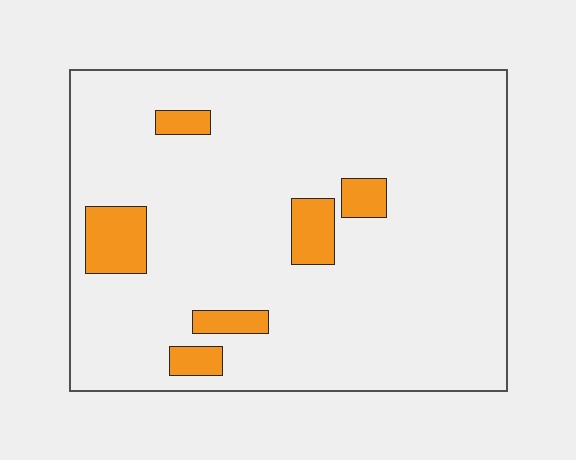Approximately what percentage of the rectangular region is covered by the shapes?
Approximately 10%.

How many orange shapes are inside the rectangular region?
6.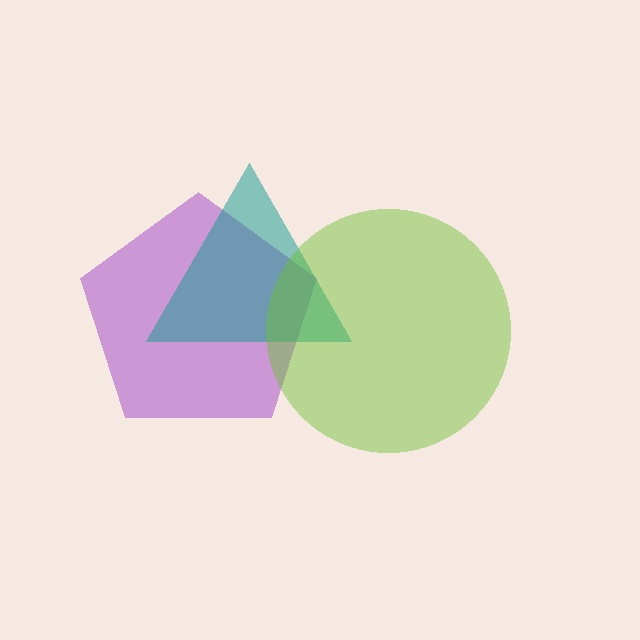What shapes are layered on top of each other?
The layered shapes are: a purple pentagon, a teal triangle, a lime circle.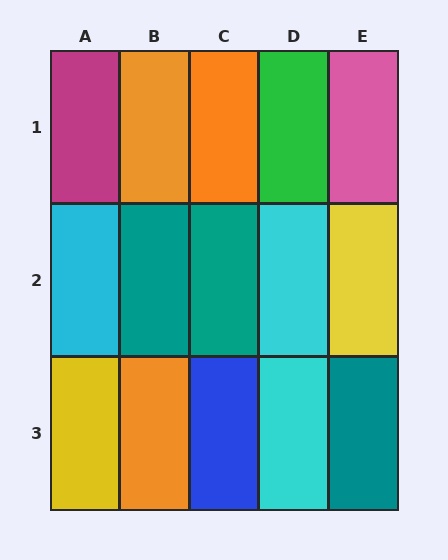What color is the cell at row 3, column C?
Blue.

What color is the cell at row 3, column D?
Cyan.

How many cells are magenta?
1 cell is magenta.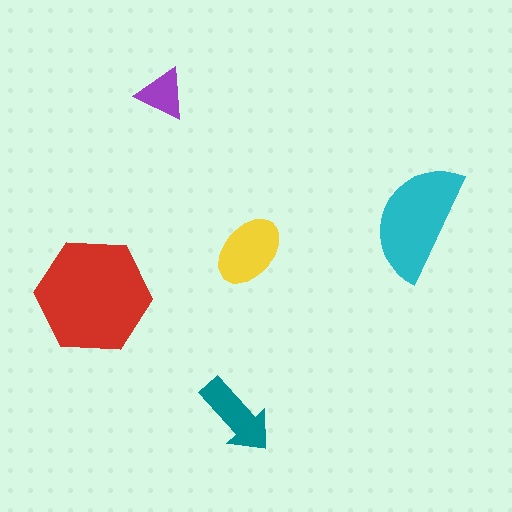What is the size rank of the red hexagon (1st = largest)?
1st.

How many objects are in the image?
There are 5 objects in the image.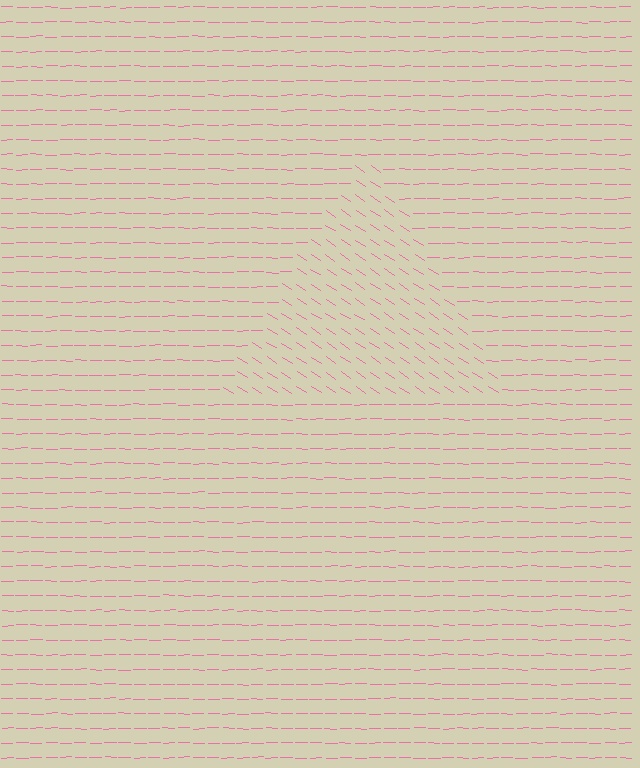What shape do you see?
I see a triangle.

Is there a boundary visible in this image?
Yes, there is a texture boundary formed by a change in line orientation.